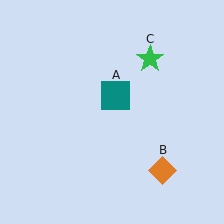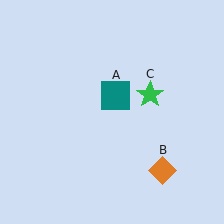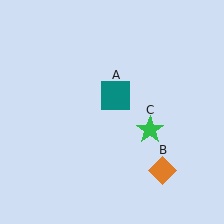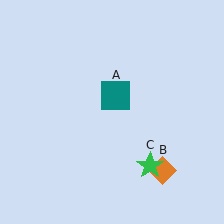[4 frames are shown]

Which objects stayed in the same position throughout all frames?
Teal square (object A) and orange diamond (object B) remained stationary.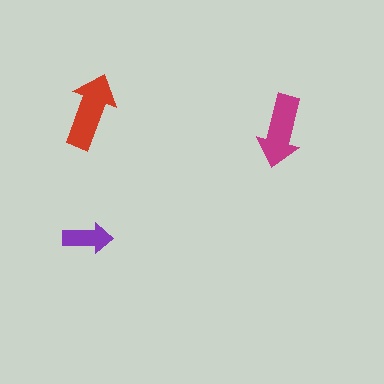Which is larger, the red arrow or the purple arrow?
The red one.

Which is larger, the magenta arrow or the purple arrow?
The magenta one.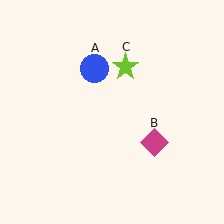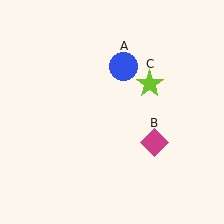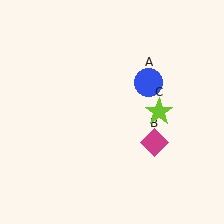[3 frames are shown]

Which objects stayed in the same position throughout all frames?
Magenta diamond (object B) remained stationary.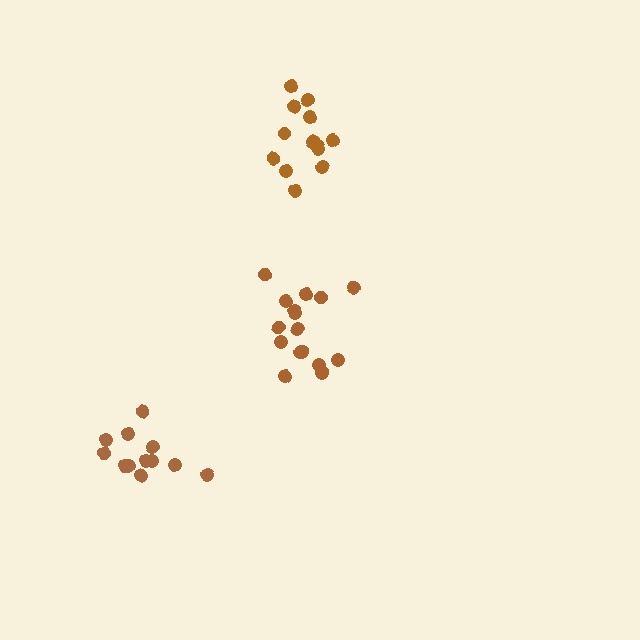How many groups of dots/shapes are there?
There are 3 groups.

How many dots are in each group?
Group 1: 16 dots, Group 2: 14 dots, Group 3: 12 dots (42 total).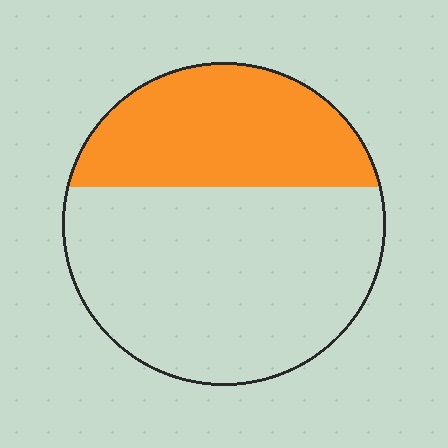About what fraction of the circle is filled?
About three eighths (3/8).